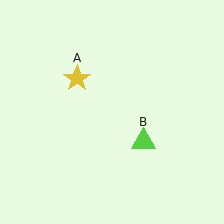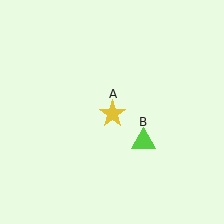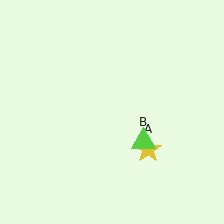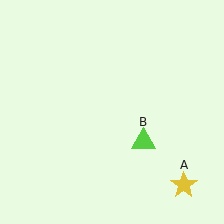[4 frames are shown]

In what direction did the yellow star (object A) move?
The yellow star (object A) moved down and to the right.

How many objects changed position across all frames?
1 object changed position: yellow star (object A).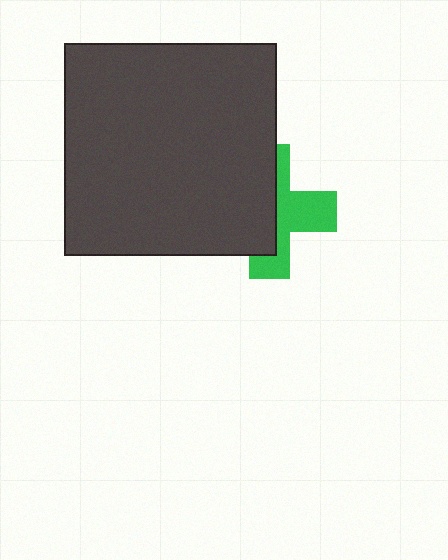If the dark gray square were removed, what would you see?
You would see the complete green cross.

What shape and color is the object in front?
The object in front is a dark gray square.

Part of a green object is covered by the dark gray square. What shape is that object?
It is a cross.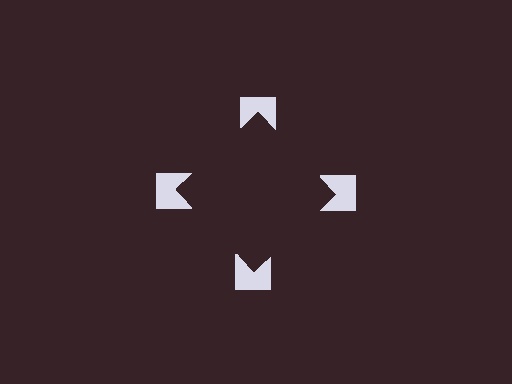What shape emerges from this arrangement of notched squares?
An illusory square — its edges are inferred from the aligned wedge cuts in the notched squares, not physically drawn.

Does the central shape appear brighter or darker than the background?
It typically appears slightly darker than the background, even though no actual brightness change is drawn.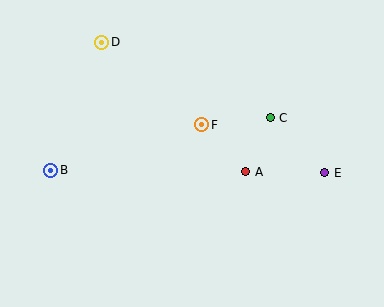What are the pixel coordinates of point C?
Point C is at (270, 118).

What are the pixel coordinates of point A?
Point A is at (246, 172).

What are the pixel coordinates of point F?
Point F is at (202, 125).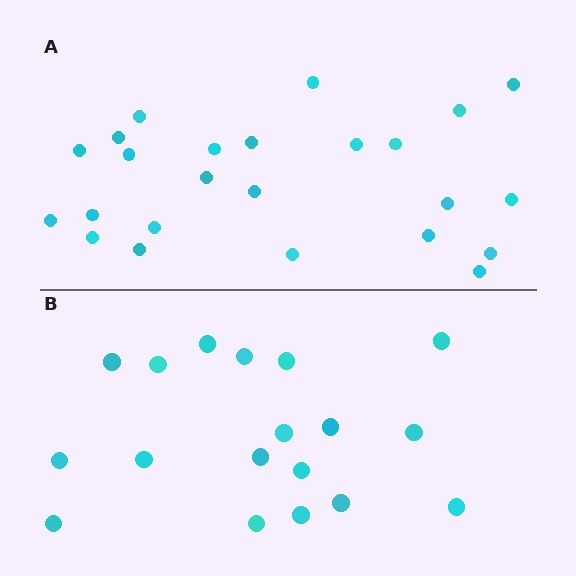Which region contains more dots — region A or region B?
Region A (the top region) has more dots.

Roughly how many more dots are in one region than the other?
Region A has about 6 more dots than region B.